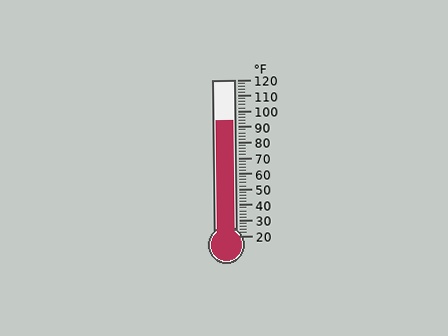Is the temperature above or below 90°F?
The temperature is above 90°F.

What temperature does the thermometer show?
The thermometer shows approximately 94°F.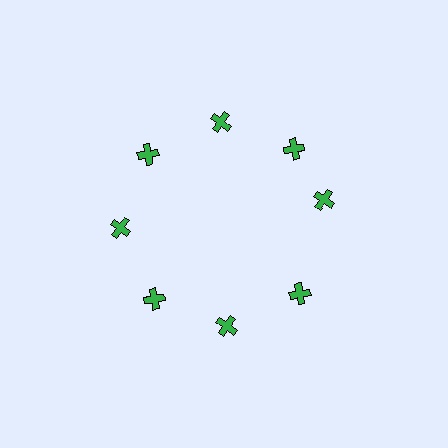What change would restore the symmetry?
The symmetry would be restored by rotating it back into even spacing with its neighbors so that all 8 crosses sit at equal angles and equal distance from the center.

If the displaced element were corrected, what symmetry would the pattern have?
It would have 8-fold rotational symmetry — the pattern would map onto itself every 45 degrees.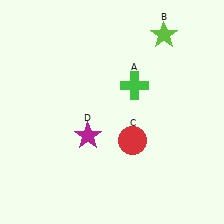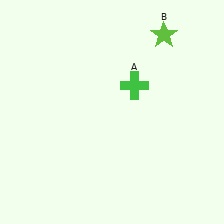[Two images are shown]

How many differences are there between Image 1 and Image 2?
There are 2 differences between the two images.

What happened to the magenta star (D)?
The magenta star (D) was removed in Image 2. It was in the bottom-left area of Image 1.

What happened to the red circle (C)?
The red circle (C) was removed in Image 2. It was in the bottom-right area of Image 1.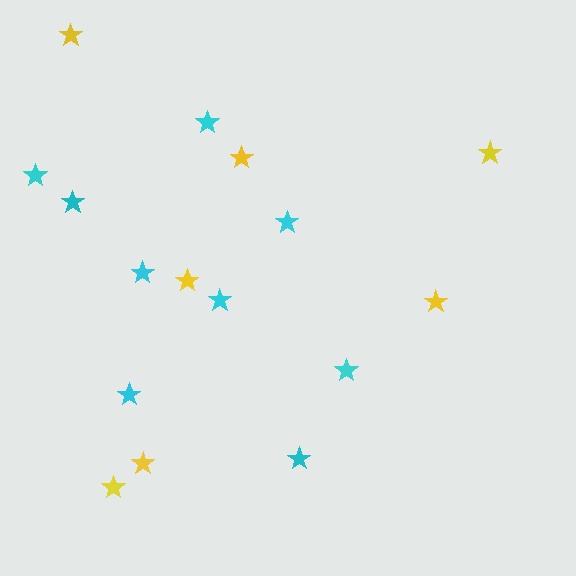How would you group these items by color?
There are 2 groups: one group of yellow stars (7) and one group of cyan stars (9).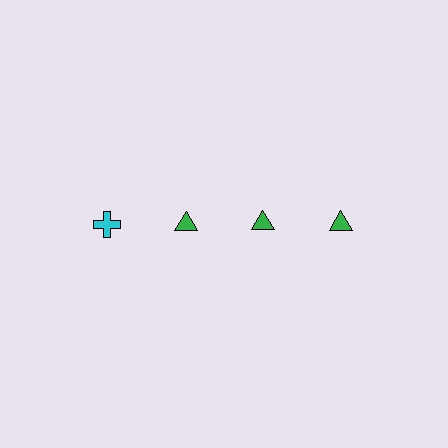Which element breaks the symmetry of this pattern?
The cyan cross in the top row, leftmost column breaks the symmetry. All other shapes are green triangles.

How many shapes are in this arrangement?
There are 4 shapes arranged in a grid pattern.